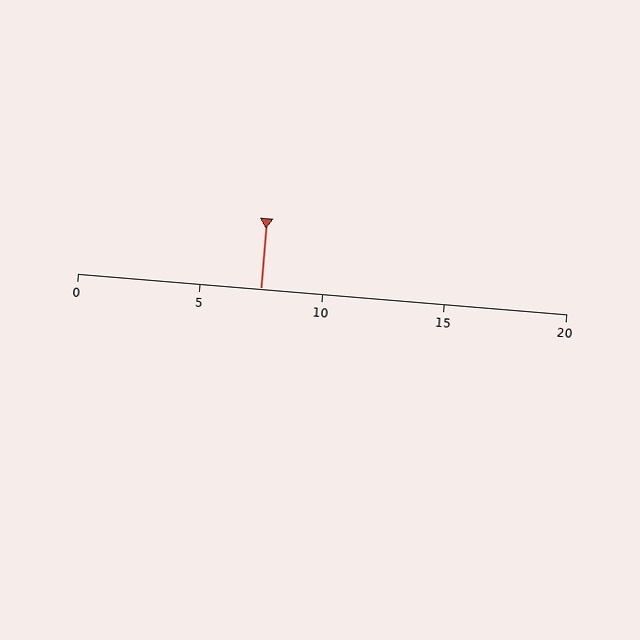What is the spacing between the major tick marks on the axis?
The major ticks are spaced 5 apart.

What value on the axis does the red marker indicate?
The marker indicates approximately 7.5.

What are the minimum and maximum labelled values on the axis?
The axis runs from 0 to 20.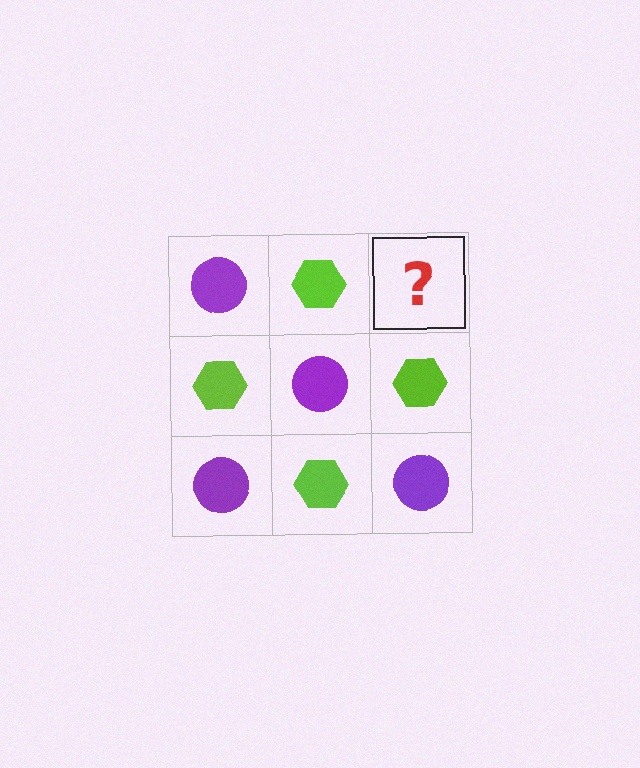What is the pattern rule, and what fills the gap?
The rule is that it alternates purple circle and lime hexagon in a checkerboard pattern. The gap should be filled with a purple circle.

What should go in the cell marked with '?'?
The missing cell should contain a purple circle.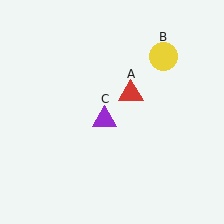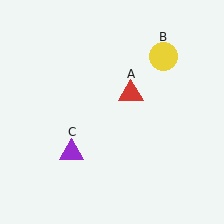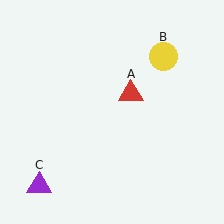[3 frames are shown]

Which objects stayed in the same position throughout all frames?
Red triangle (object A) and yellow circle (object B) remained stationary.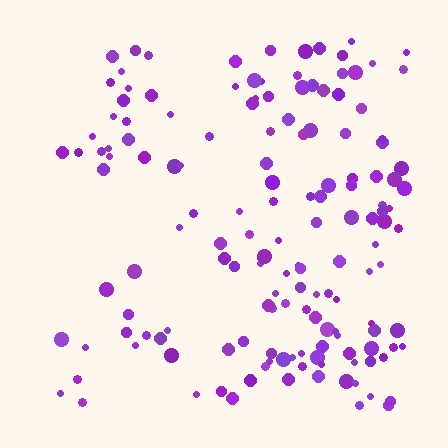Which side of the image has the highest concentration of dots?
The right.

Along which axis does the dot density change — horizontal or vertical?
Horizontal.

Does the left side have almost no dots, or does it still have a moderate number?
Still a moderate number, just noticeably fewer than the right.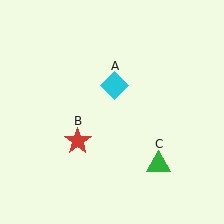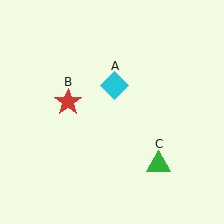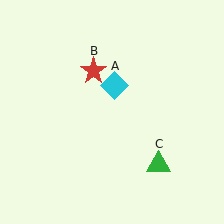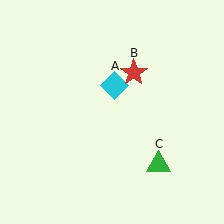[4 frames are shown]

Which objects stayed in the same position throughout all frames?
Cyan diamond (object A) and green triangle (object C) remained stationary.